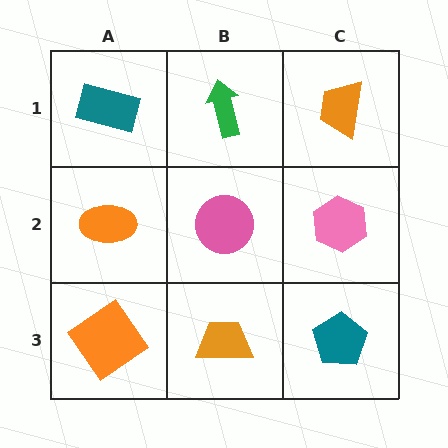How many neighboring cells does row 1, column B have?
3.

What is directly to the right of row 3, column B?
A teal pentagon.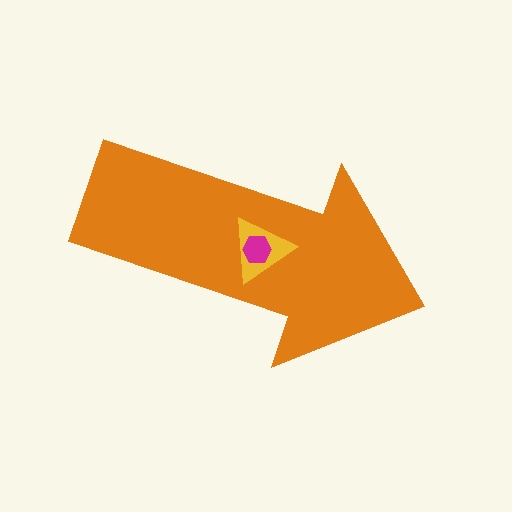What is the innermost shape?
The magenta hexagon.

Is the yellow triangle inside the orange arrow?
Yes.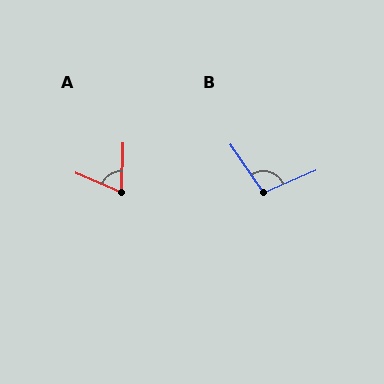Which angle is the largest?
B, at approximately 101 degrees.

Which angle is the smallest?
A, at approximately 69 degrees.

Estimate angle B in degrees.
Approximately 101 degrees.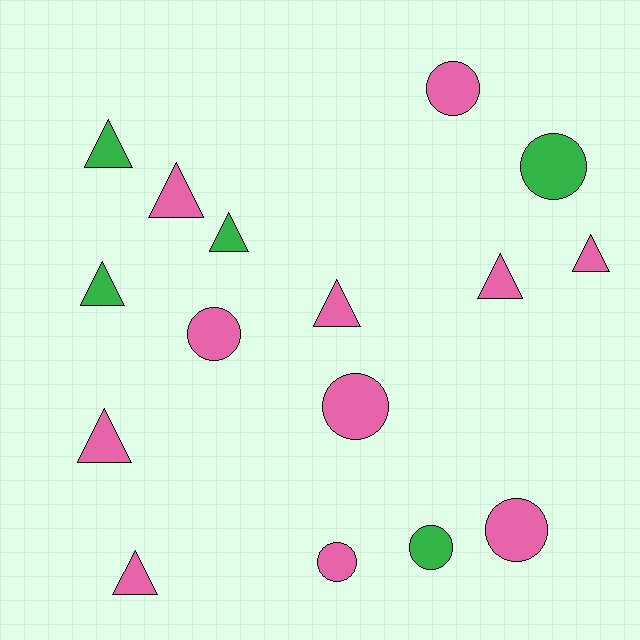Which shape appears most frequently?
Triangle, with 9 objects.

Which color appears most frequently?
Pink, with 11 objects.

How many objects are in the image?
There are 16 objects.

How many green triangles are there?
There are 3 green triangles.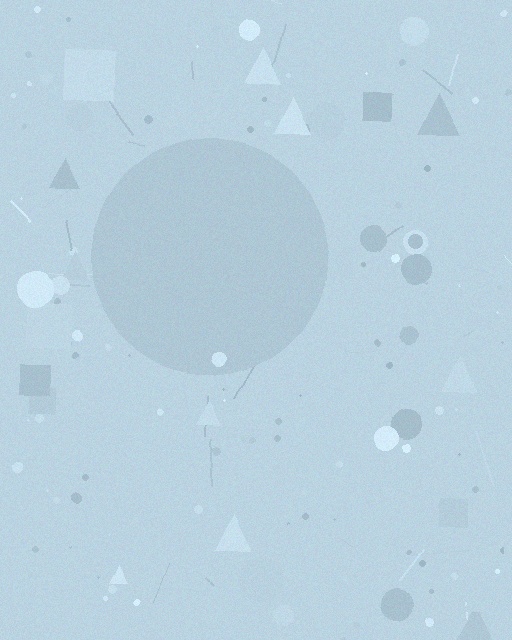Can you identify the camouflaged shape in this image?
The camouflaged shape is a circle.